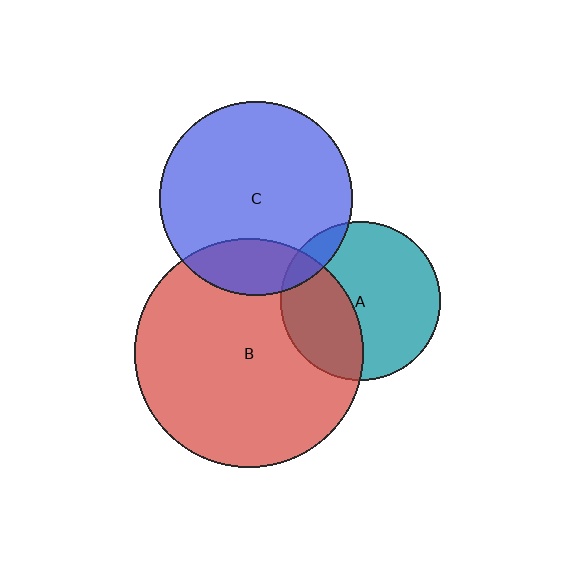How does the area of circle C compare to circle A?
Approximately 1.5 times.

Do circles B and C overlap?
Yes.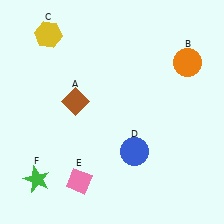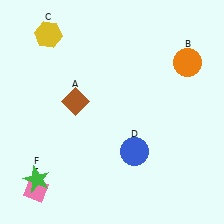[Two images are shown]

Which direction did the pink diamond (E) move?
The pink diamond (E) moved left.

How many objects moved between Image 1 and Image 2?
1 object moved between the two images.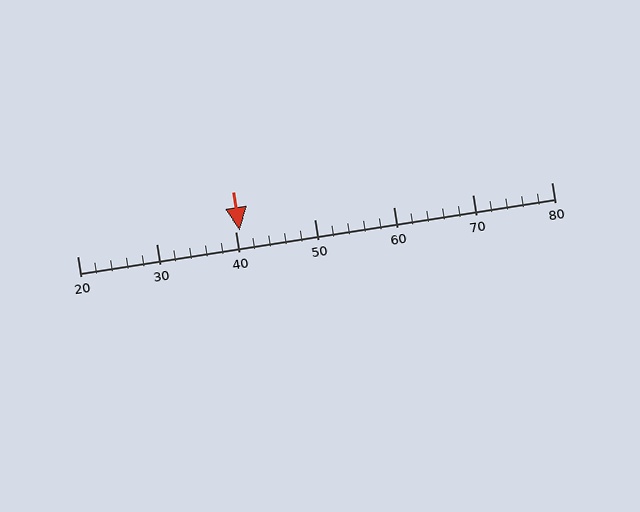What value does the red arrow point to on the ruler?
The red arrow points to approximately 40.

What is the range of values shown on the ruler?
The ruler shows values from 20 to 80.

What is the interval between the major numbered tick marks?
The major tick marks are spaced 10 units apart.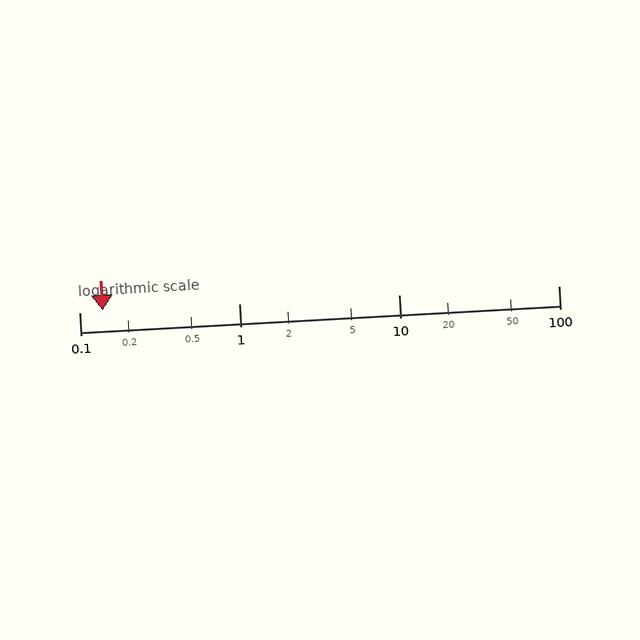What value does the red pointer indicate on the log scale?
The pointer indicates approximately 0.14.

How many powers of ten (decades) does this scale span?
The scale spans 3 decades, from 0.1 to 100.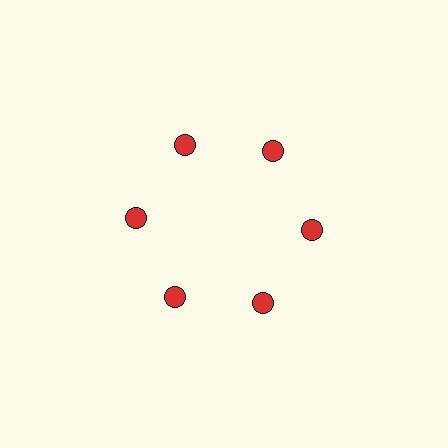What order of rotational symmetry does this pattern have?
This pattern has 6-fold rotational symmetry.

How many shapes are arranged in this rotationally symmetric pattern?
There are 6 shapes, arranged in 6 groups of 1.